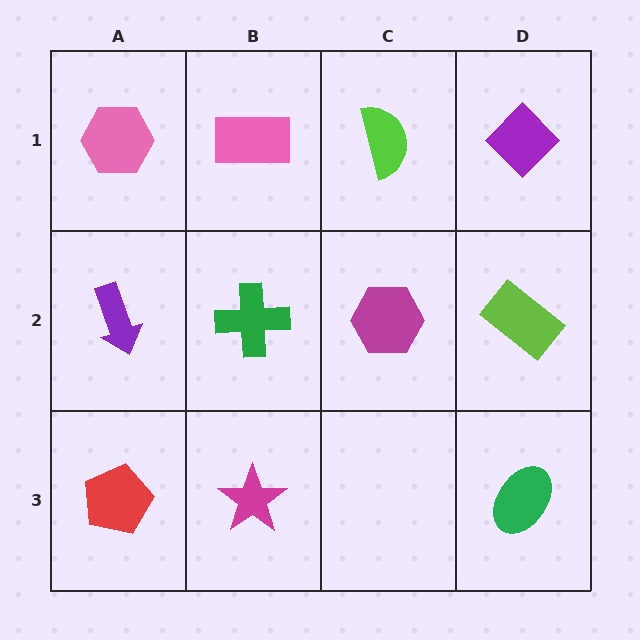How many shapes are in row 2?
4 shapes.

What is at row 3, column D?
A green ellipse.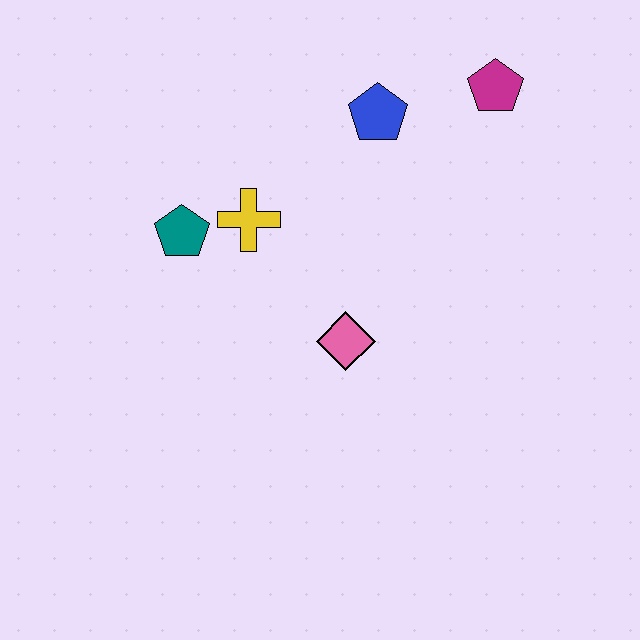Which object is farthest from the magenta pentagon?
The teal pentagon is farthest from the magenta pentagon.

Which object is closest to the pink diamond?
The yellow cross is closest to the pink diamond.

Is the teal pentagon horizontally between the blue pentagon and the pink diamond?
No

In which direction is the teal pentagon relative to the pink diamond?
The teal pentagon is to the left of the pink diamond.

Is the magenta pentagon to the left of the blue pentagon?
No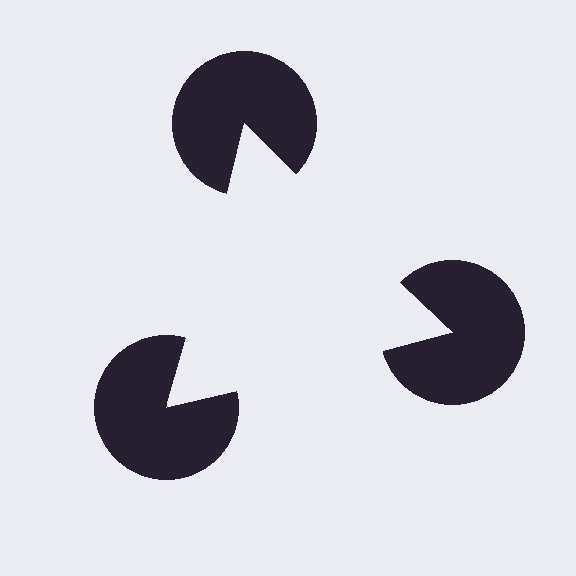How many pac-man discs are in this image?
There are 3 — one at each vertex of the illusory triangle.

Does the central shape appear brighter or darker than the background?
It typically appears slightly brighter than the background, even though no actual brightness change is drawn.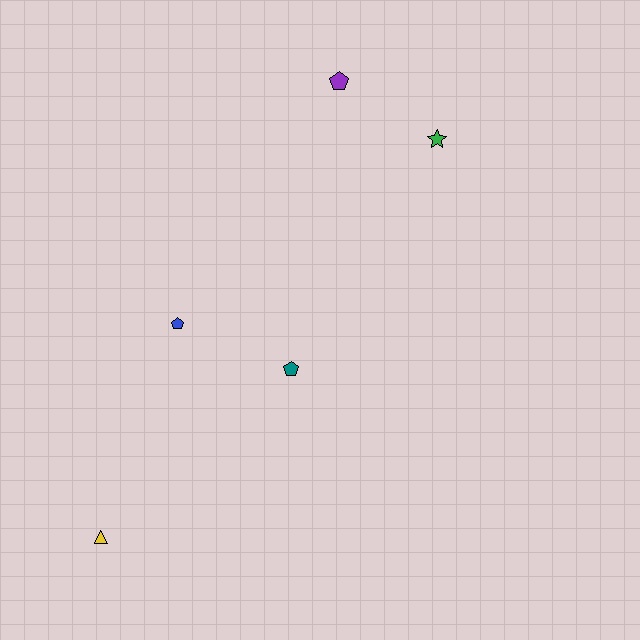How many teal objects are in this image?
There is 1 teal object.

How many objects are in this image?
There are 5 objects.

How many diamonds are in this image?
There are no diamonds.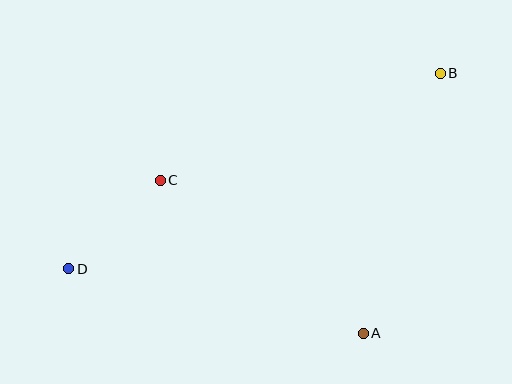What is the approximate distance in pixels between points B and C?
The distance between B and C is approximately 300 pixels.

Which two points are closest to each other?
Points C and D are closest to each other.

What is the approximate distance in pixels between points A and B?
The distance between A and B is approximately 271 pixels.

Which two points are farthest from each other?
Points B and D are farthest from each other.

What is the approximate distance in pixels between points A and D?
The distance between A and D is approximately 301 pixels.